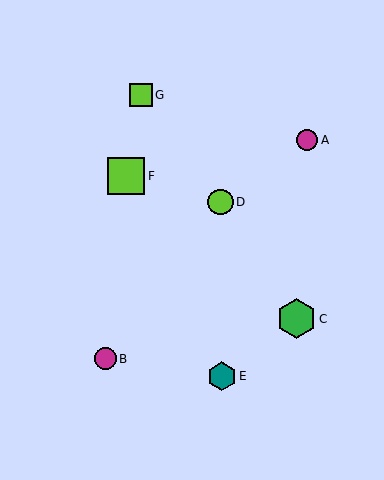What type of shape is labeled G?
Shape G is a lime square.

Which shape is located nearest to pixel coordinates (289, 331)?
The green hexagon (labeled C) at (297, 319) is nearest to that location.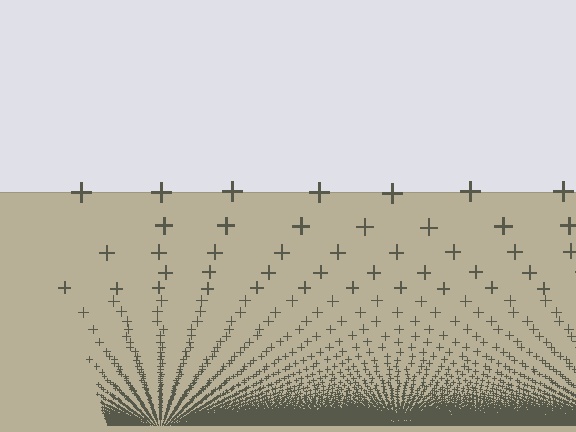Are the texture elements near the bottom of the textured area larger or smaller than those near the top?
Smaller. The gradient is inverted — elements near the bottom are smaller and denser.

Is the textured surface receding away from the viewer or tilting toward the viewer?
The surface appears to tilt toward the viewer. Texture elements get larger and sparser toward the top.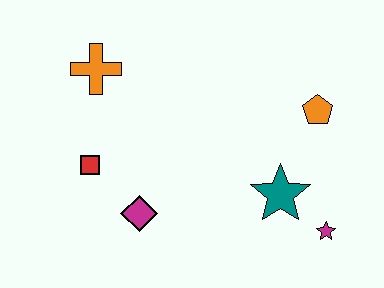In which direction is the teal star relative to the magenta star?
The teal star is to the left of the magenta star.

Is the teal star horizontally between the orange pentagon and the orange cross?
Yes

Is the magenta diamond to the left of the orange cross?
No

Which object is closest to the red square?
The magenta diamond is closest to the red square.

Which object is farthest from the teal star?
The orange cross is farthest from the teal star.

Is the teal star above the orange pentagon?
No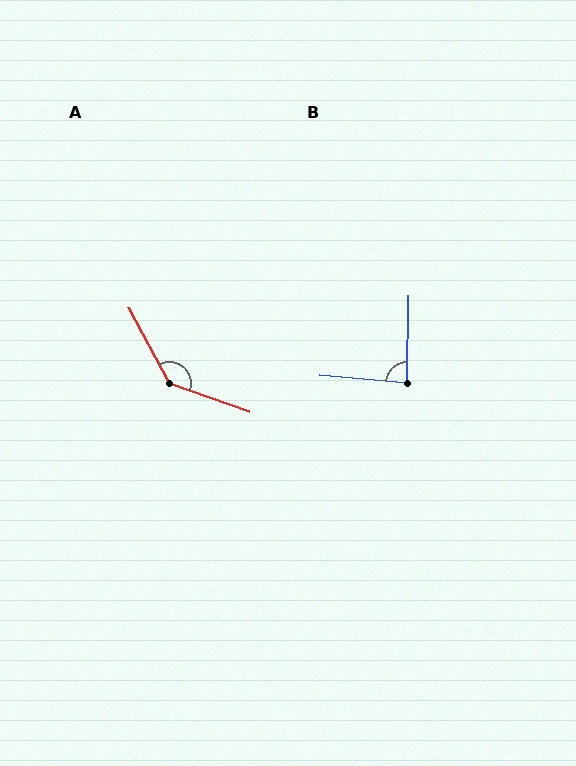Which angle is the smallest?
B, at approximately 86 degrees.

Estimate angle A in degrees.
Approximately 138 degrees.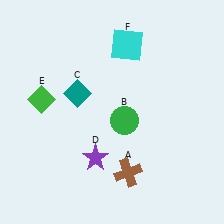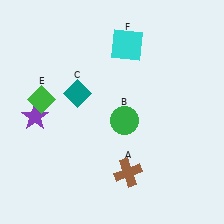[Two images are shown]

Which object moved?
The purple star (D) moved left.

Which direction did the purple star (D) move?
The purple star (D) moved left.